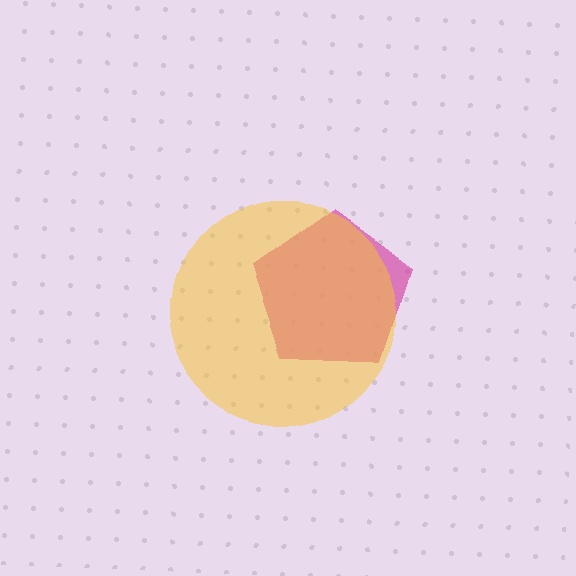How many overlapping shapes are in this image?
There are 2 overlapping shapes in the image.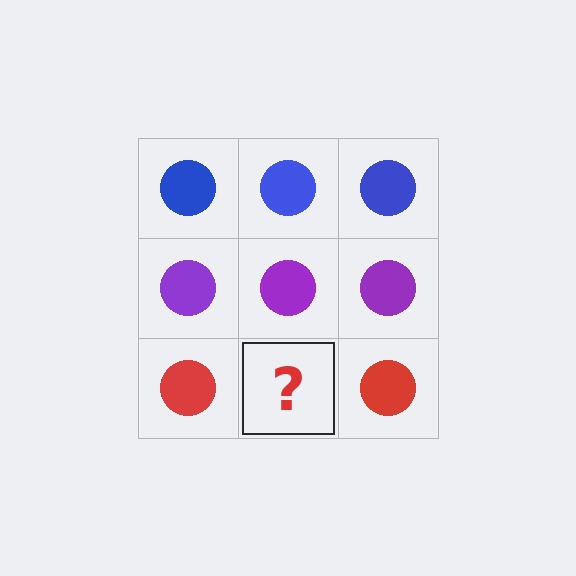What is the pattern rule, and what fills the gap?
The rule is that each row has a consistent color. The gap should be filled with a red circle.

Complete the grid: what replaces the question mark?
The question mark should be replaced with a red circle.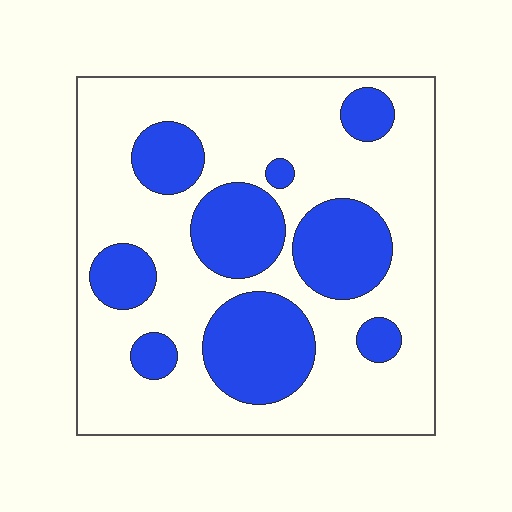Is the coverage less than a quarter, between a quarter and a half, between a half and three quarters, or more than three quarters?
Between a quarter and a half.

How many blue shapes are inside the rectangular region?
9.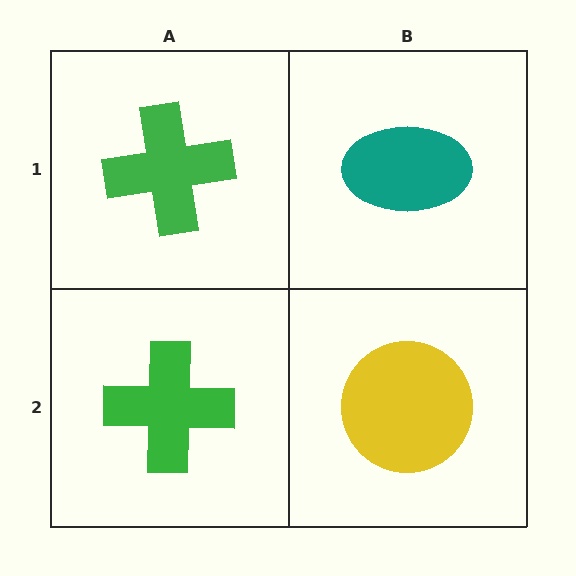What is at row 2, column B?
A yellow circle.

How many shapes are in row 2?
2 shapes.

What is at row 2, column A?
A green cross.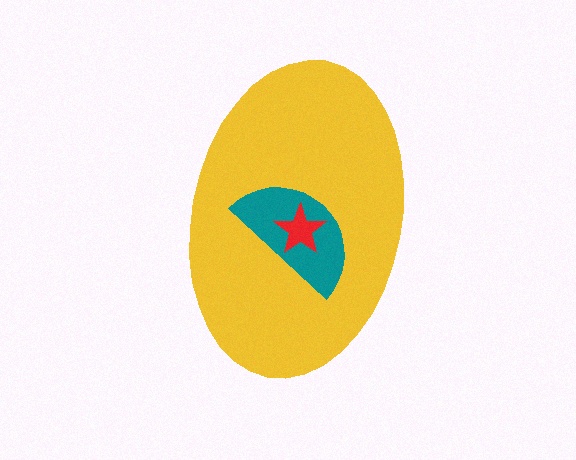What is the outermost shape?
The yellow ellipse.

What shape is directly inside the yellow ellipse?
The teal semicircle.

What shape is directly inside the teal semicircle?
The red star.